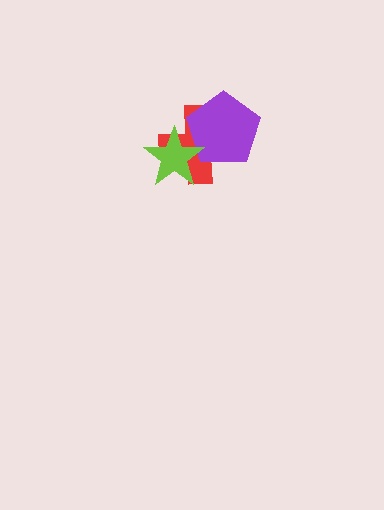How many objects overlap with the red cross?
2 objects overlap with the red cross.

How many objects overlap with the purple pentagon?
2 objects overlap with the purple pentagon.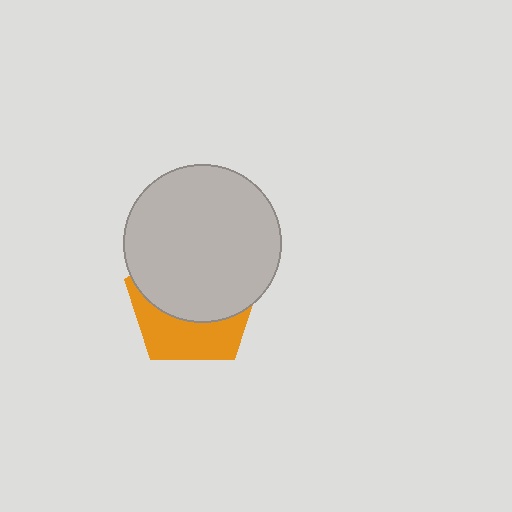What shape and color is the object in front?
The object in front is a light gray circle.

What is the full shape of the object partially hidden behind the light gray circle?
The partially hidden object is an orange pentagon.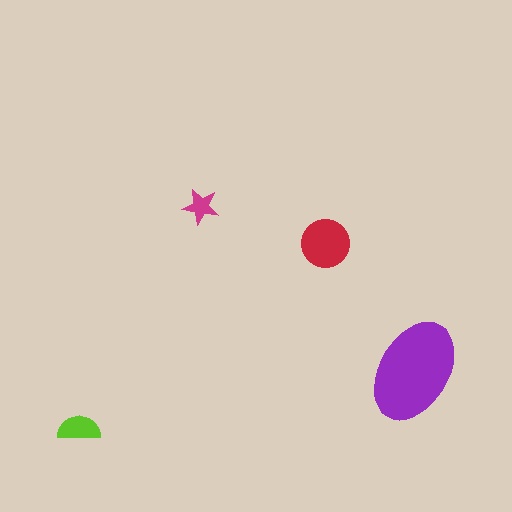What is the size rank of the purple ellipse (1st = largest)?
1st.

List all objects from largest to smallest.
The purple ellipse, the red circle, the lime semicircle, the magenta star.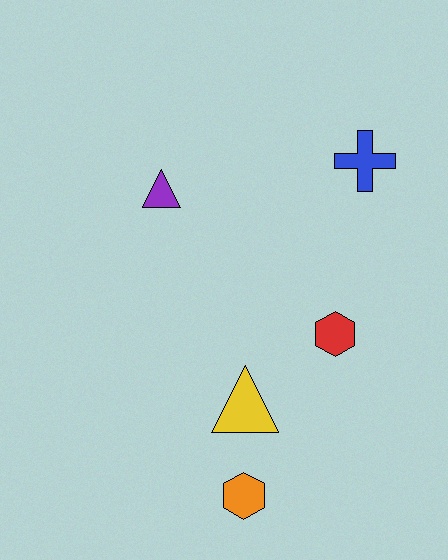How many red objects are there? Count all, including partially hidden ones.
There is 1 red object.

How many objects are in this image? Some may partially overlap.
There are 5 objects.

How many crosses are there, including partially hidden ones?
There is 1 cross.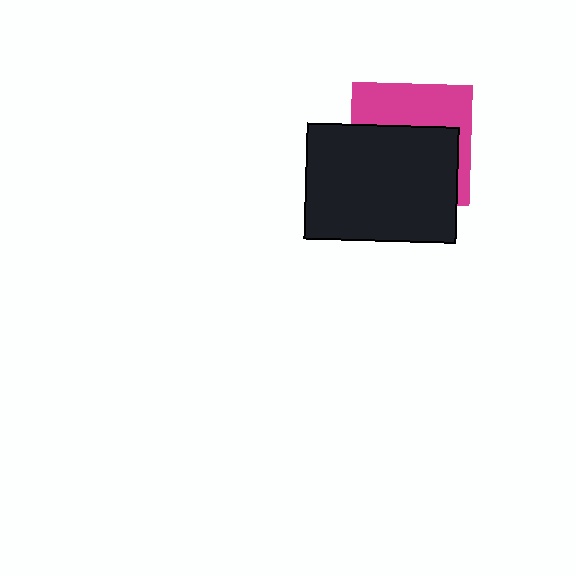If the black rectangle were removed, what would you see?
You would see the complete magenta square.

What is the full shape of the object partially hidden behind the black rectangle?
The partially hidden object is a magenta square.